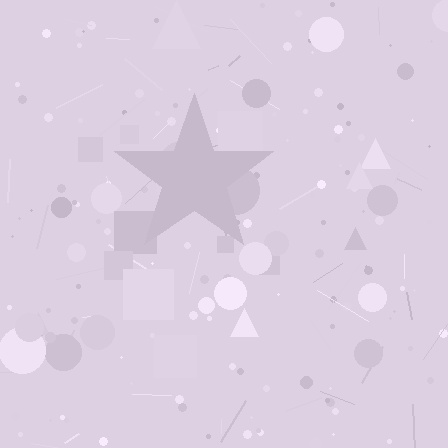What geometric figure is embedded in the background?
A star is embedded in the background.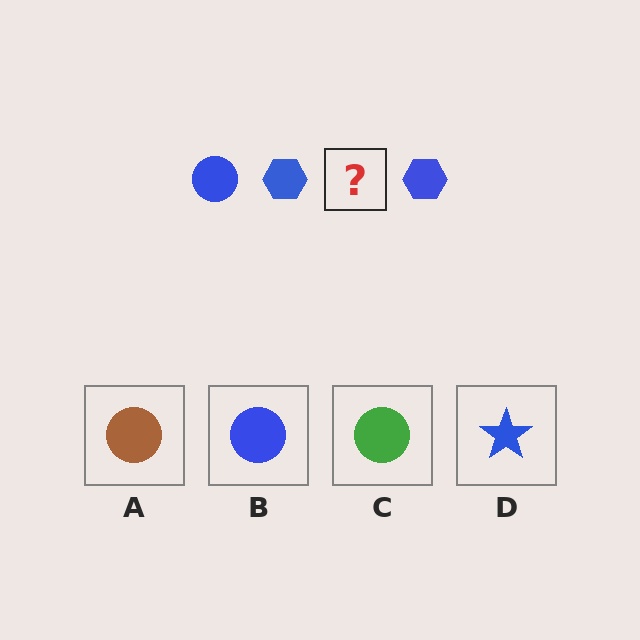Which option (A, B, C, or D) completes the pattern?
B.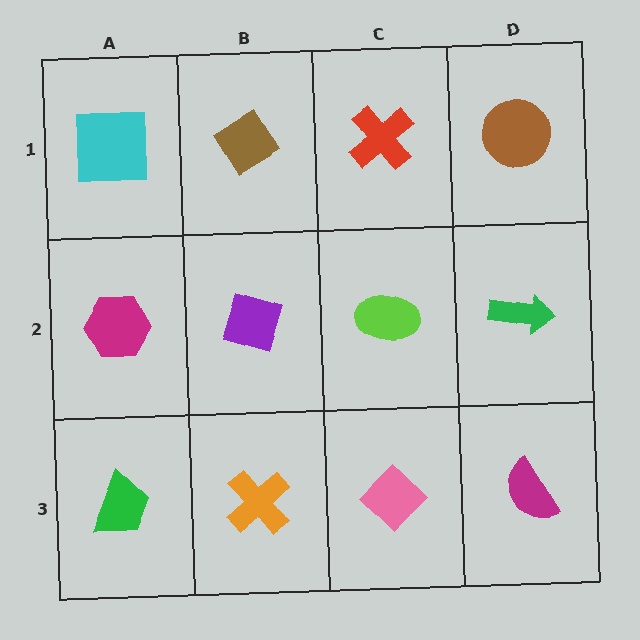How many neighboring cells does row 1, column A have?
2.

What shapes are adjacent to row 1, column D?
A green arrow (row 2, column D), a red cross (row 1, column C).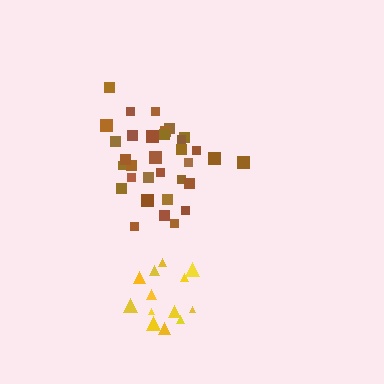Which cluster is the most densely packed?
Yellow.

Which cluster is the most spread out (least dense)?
Brown.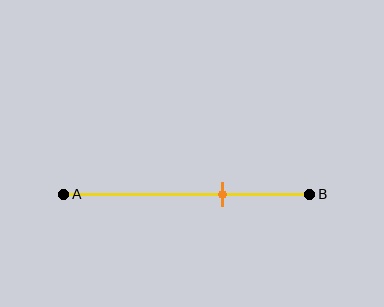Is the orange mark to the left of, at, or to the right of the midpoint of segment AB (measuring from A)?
The orange mark is to the right of the midpoint of segment AB.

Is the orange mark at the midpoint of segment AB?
No, the mark is at about 65% from A, not at the 50% midpoint.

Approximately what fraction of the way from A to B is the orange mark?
The orange mark is approximately 65% of the way from A to B.